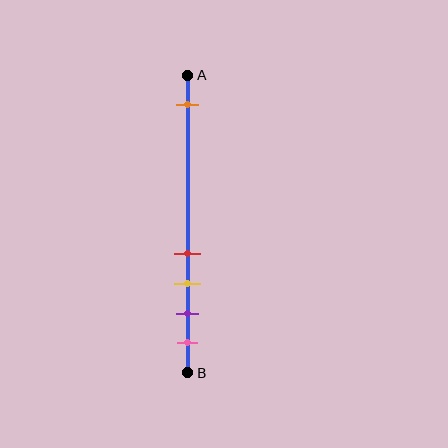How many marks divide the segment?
There are 5 marks dividing the segment.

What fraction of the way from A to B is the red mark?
The red mark is approximately 60% (0.6) of the way from A to B.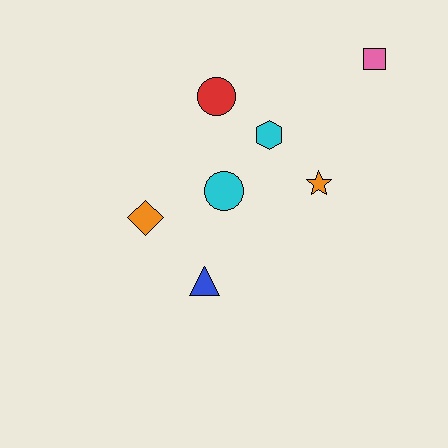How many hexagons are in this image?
There is 1 hexagon.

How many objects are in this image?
There are 7 objects.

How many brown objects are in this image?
There are no brown objects.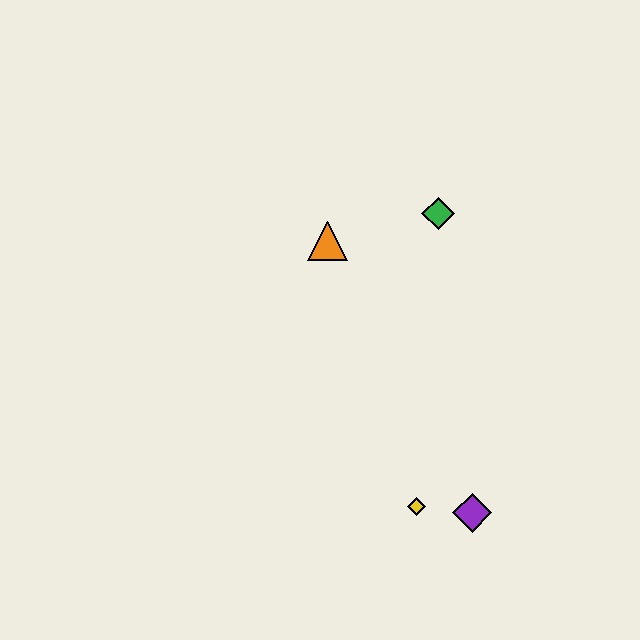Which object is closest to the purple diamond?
The yellow diamond is closest to the purple diamond.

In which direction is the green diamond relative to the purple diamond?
The green diamond is above the purple diamond.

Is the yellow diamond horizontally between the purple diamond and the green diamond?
No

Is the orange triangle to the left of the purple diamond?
Yes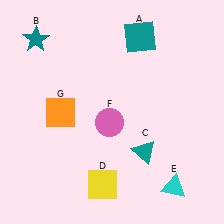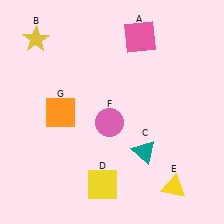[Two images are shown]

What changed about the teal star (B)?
In Image 1, B is teal. In Image 2, it changed to yellow.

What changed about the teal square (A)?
In Image 1, A is teal. In Image 2, it changed to pink.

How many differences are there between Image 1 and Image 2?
There are 3 differences between the two images.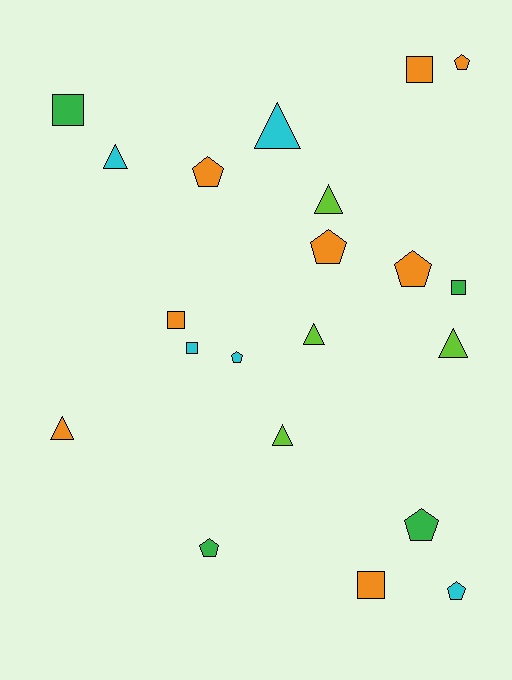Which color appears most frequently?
Orange, with 8 objects.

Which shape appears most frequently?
Pentagon, with 8 objects.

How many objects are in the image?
There are 21 objects.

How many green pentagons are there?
There are 2 green pentagons.